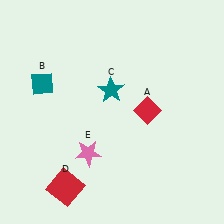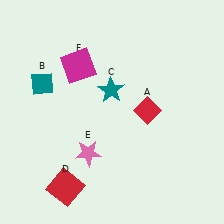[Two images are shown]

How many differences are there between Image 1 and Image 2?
There is 1 difference between the two images.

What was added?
A magenta square (F) was added in Image 2.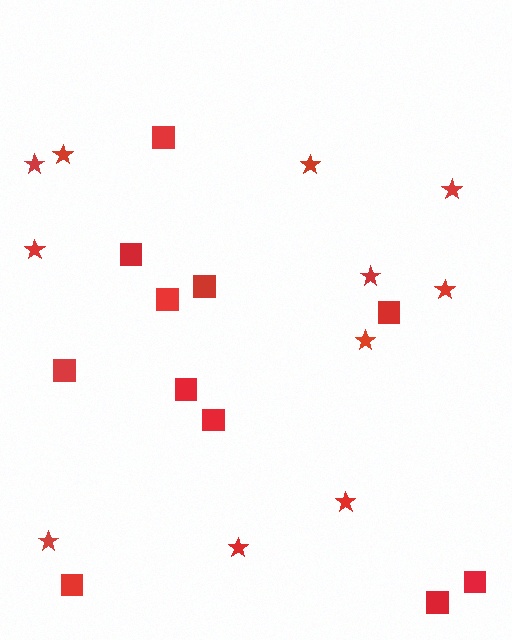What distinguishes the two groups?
There are 2 groups: one group of squares (11) and one group of stars (11).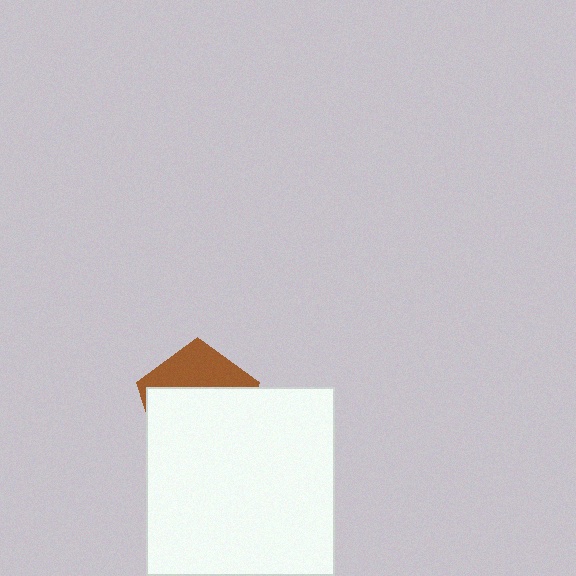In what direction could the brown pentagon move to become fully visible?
The brown pentagon could move up. That would shift it out from behind the white square entirely.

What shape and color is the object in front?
The object in front is a white square.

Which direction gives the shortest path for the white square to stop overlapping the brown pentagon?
Moving down gives the shortest separation.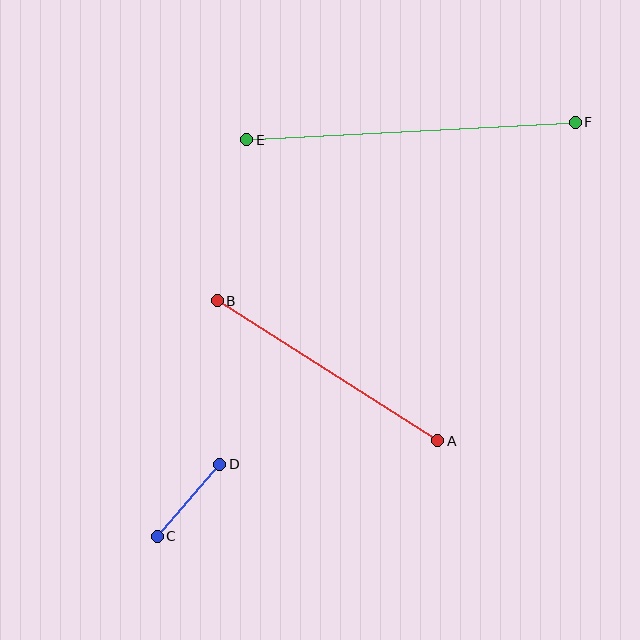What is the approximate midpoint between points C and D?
The midpoint is at approximately (189, 500) pixels.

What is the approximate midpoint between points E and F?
The midpoint is at approximately (411, 131) pixels.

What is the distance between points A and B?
The distance is approximately 261 pixels.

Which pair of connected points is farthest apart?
Points E and F are farthest apart.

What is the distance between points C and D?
The distance is approximately 95 pixels.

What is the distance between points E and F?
The distance is approximately 329 pixels.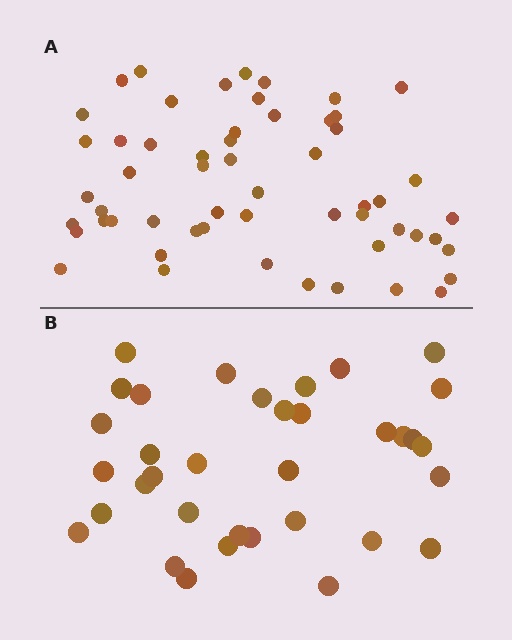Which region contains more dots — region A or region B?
Region A (the top region) has more dots.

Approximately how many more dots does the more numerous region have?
Region A has approximately 20 more dots than region B.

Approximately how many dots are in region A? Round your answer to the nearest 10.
About 60 dots. (The exact count is 56, which rounds to 60.)